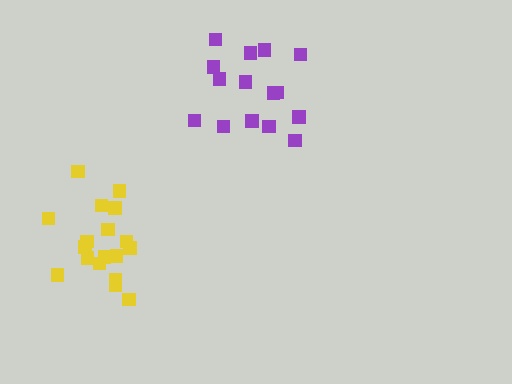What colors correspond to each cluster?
The clusters are colored: purple, yellow.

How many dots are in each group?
Group 1: 15 dots, Group 2: 18 dots (33 total).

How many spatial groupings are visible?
There are 2 spatial groupings.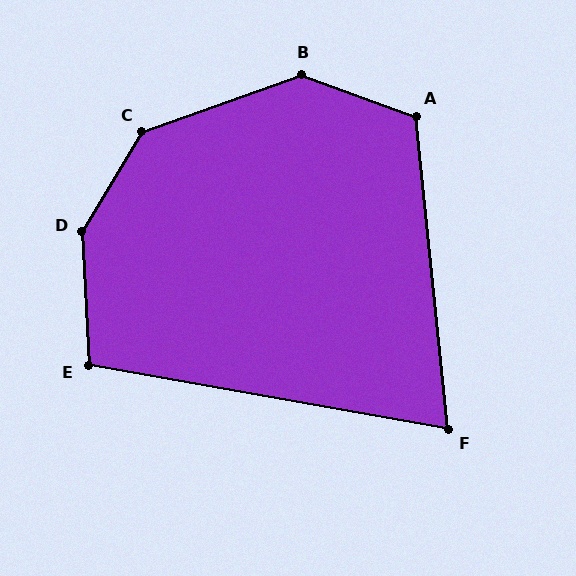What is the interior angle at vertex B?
Approximately 140 degrees (obtuse).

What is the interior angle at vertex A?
Approximately 116 degrees (obtuse).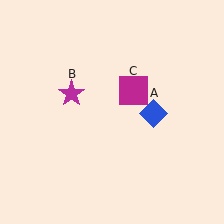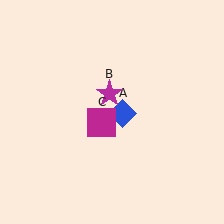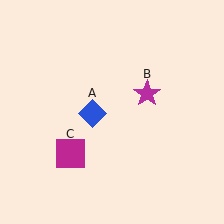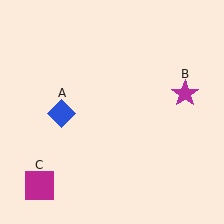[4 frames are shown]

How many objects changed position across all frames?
3 objects changed position: blue diamond (object A), magenta star (object B), magenta square (object C).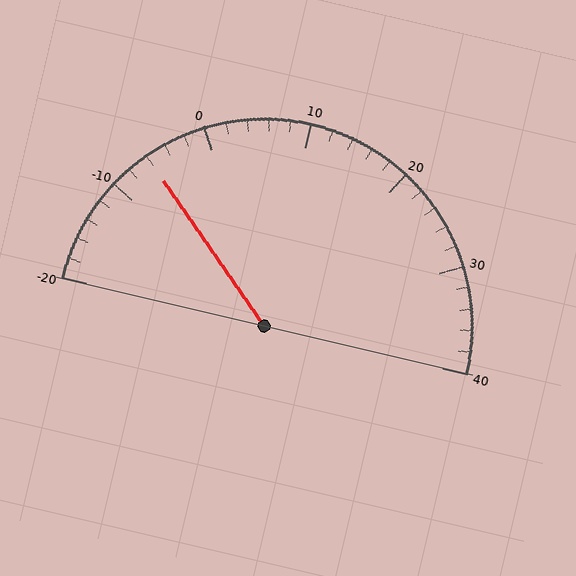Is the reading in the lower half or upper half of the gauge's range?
The reading is in the lower half of the range (-20 to 40).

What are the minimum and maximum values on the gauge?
The gauge ranges from -20 to 40.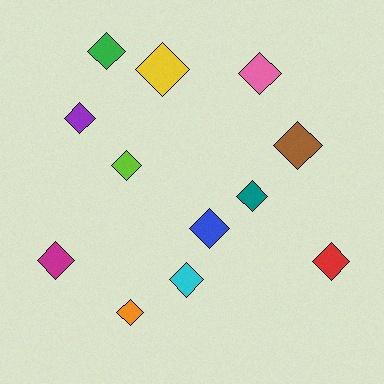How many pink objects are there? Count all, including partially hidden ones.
There is 1 pink object.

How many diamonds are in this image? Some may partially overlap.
There are 12 diamonds.